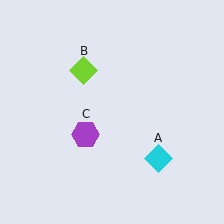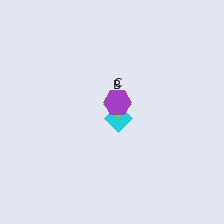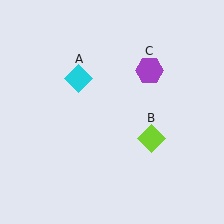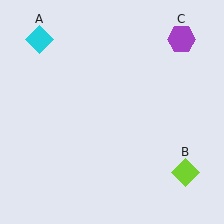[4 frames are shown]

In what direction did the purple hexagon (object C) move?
The purple hexagon (object C) moved up and to the right.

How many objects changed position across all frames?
3 objects changed position: cyan diamond (object A), lime diamond (object B), purple hexagon (object C).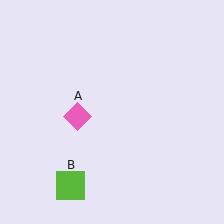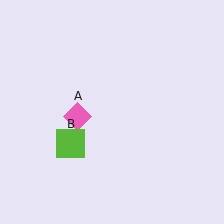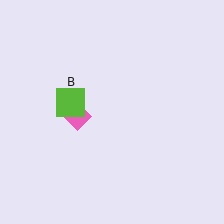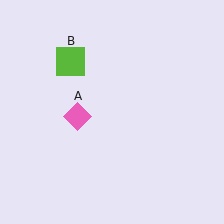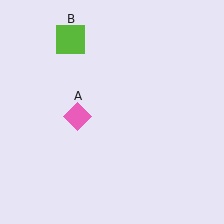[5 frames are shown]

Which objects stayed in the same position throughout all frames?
Pink diamond (object A) remained stationary.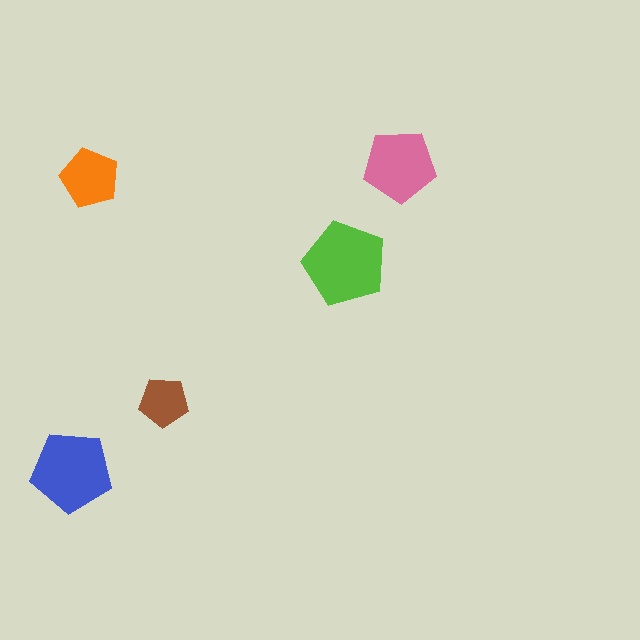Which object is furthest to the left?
The blue pentagon is leftmost.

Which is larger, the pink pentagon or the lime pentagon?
The lime one.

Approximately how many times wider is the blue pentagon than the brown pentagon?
About 1.5 times wider.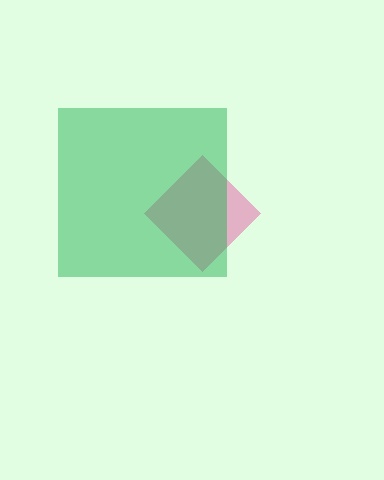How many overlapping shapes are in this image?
There are 2 overlapping shapes in the image.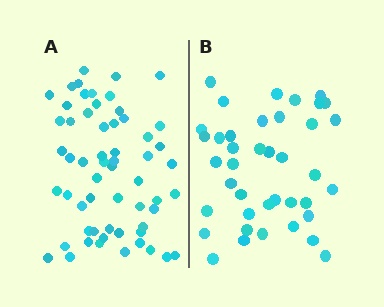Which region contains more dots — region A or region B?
Region A (the left region) has more dots.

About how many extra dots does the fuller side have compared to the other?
Region A has approximately 20 more dots than region B.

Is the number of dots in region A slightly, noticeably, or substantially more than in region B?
Region A has substantially more. The ratio is roughly 1.5 to 1.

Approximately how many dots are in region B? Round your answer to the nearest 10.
About 40 dots.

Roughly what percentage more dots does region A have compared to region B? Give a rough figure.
About 50% more.